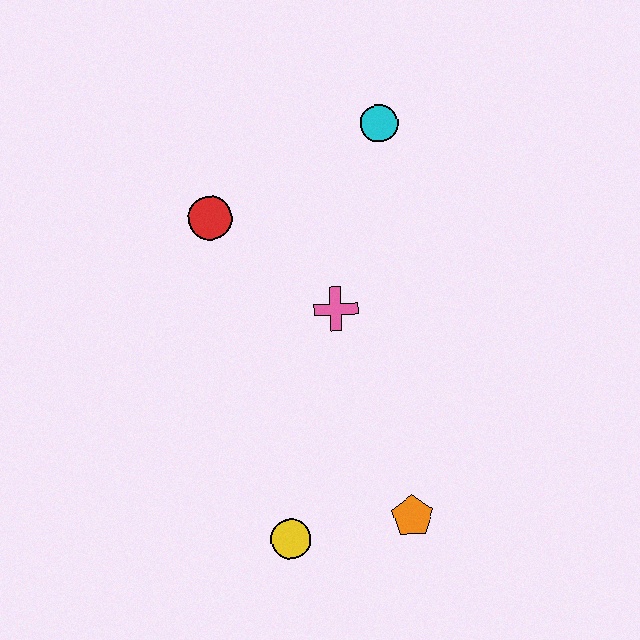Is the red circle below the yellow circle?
No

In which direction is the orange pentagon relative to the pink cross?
The orange pentagon is below the pink cross.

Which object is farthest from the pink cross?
The yellow circle is farthest from the pink cross.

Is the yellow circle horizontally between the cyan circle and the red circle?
Yes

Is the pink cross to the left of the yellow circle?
No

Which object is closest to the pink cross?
The red circle is closest to the pink cross.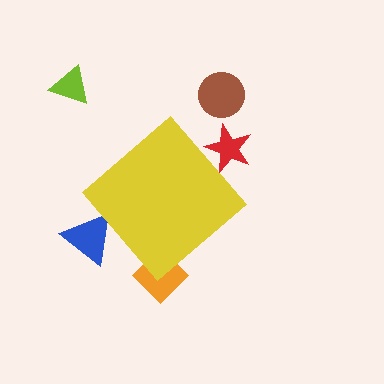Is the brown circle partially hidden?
No, the brown circle is fully visible.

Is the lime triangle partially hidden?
No, the lime triangle is fully visible.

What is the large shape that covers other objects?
A yellow diamond.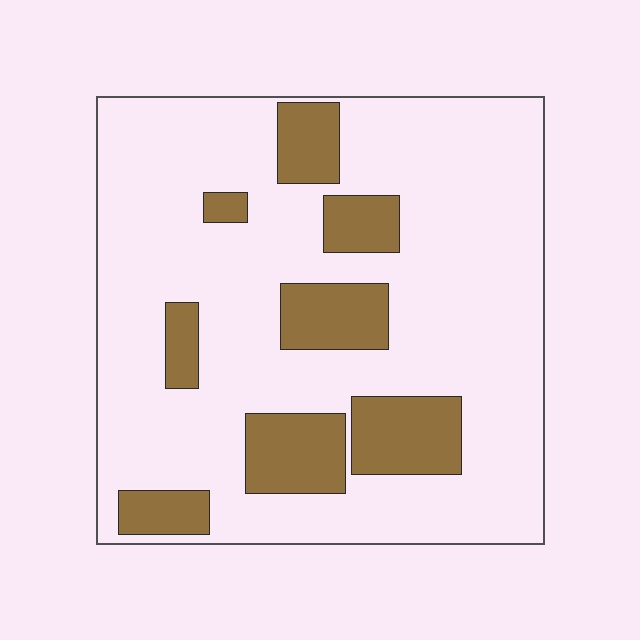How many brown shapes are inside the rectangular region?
8.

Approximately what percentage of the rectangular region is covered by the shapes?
Approximately 20%.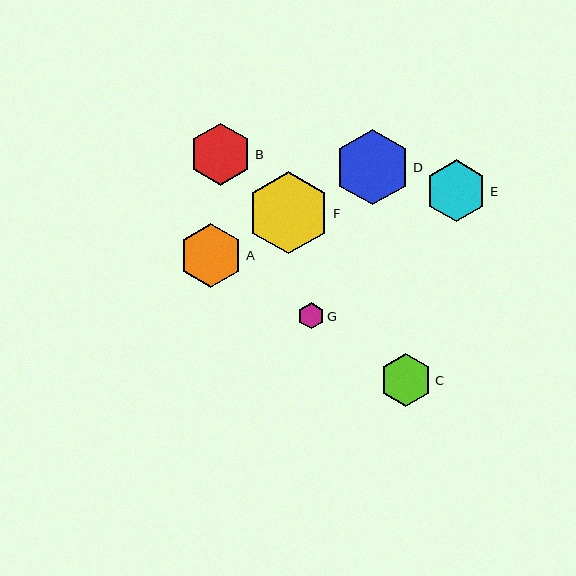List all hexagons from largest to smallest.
From largest to smallest: F, D, A, B, E, C, G.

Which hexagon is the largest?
Hexagon F is the largest with a size of approximately 82 pixels.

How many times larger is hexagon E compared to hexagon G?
Hexagon E is approximately 2.4 times the size of hexagon G.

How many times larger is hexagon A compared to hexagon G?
Hexagon A is approximately 2.4 times the size of hexagon G.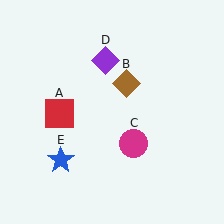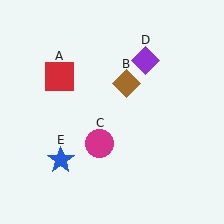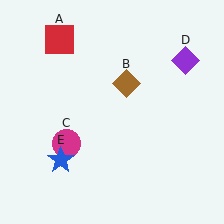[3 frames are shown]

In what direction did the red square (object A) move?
The red square (object A) moved up.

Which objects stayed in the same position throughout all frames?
Brown diamond (object B) and blue star (object E) remained stationary.